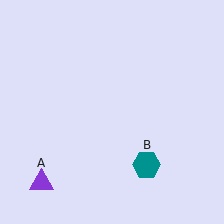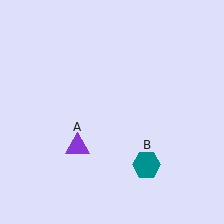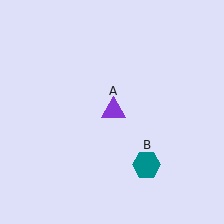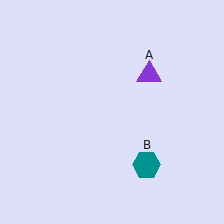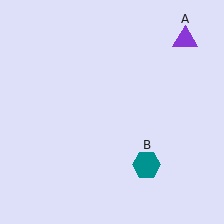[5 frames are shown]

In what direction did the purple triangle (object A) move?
The purple triangle (object A) moved up and to the right.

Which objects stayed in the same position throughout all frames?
Teal hexagon (object B) remained stationary.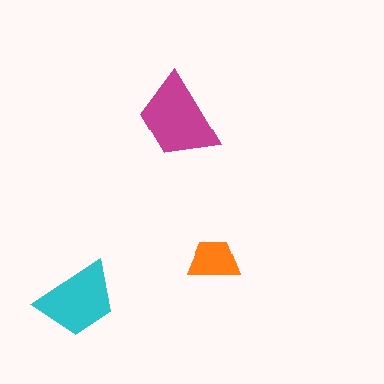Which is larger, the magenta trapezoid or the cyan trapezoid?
The magenta one.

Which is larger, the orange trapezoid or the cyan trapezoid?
The cyan one.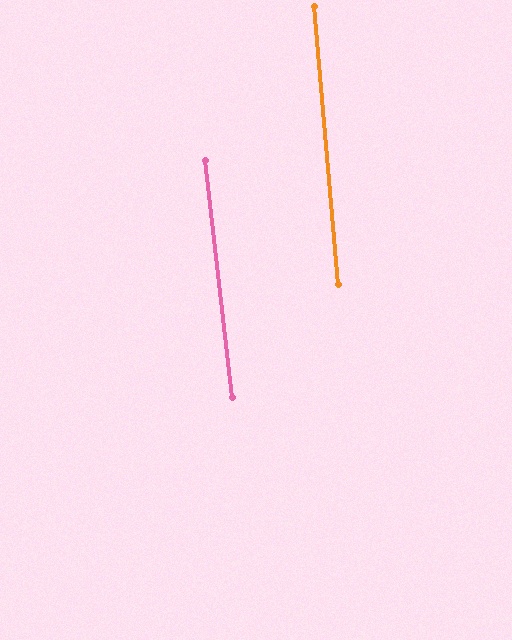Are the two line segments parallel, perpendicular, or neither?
Parallel — their directions differ by only 1.6°.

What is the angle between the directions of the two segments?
Approximately 2 degrees.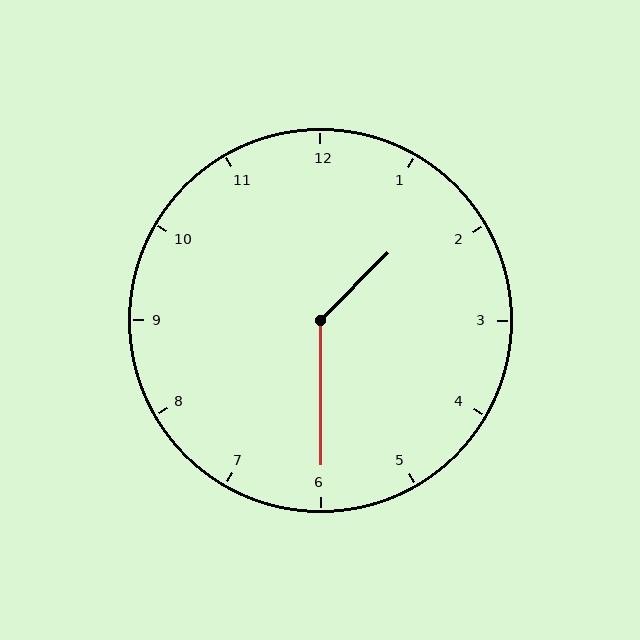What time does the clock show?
1:30.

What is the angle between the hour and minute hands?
Approximately 135 degrees.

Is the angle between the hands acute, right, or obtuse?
It is obtuse.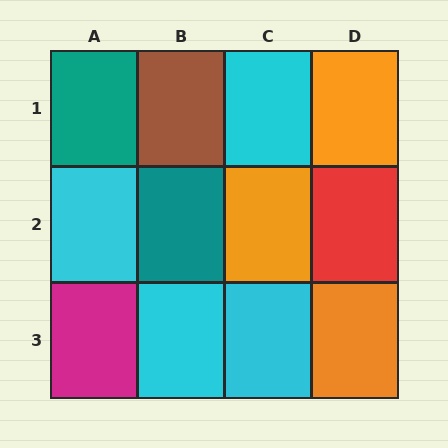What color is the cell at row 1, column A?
Teal.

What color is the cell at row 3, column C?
Cyan.